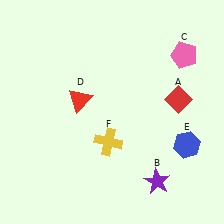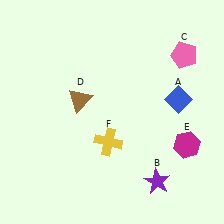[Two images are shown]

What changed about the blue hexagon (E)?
In Image 1, E is blue. In Image 2, it changed to magenta.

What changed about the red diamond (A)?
In Image 1, A is red. In Image 2, it changed to blue.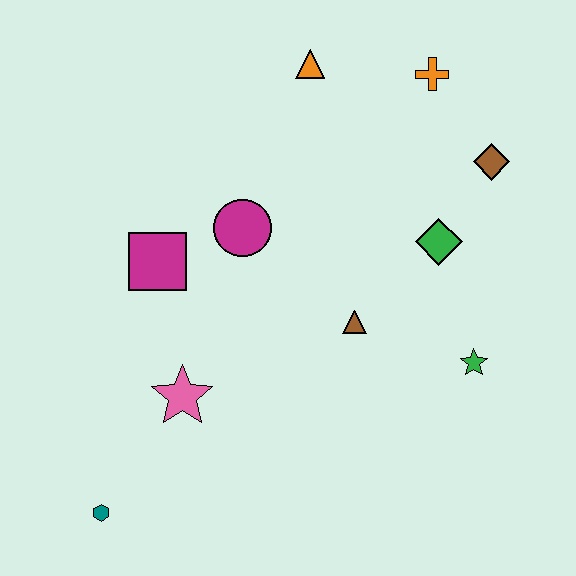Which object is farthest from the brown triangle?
The teal hexagon is farthest from the brown triangle.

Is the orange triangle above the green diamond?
Yes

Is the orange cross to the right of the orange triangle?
Yes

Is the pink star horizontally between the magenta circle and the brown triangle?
No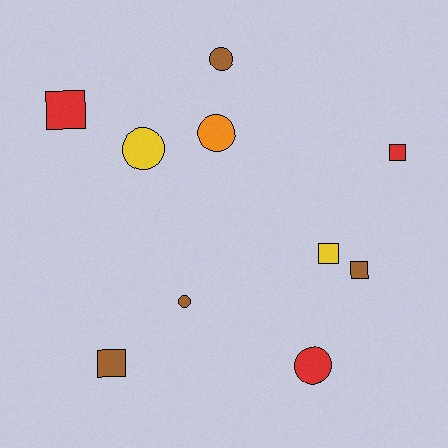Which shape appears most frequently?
Square, with 5 objects.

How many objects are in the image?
There are 10 objects.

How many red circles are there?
There is 1 red circle.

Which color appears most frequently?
Brown, with 4 objects.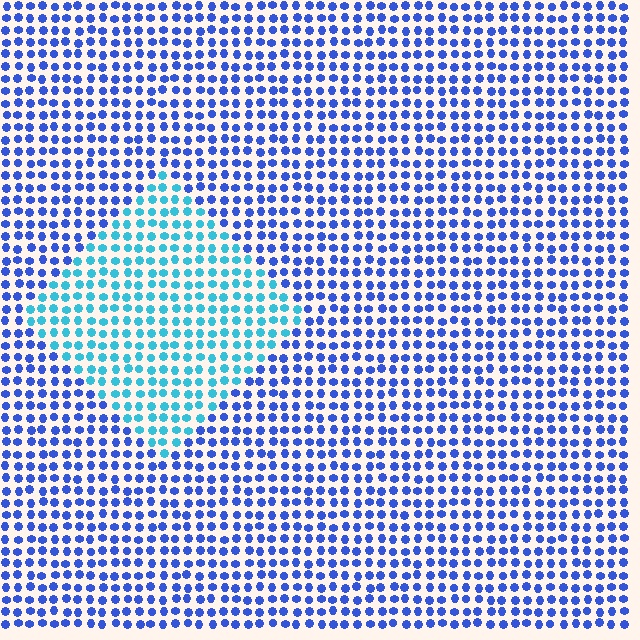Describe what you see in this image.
The image is filled with small blue elements in a uniform arrangement. A diamond-shaped region is visible where the elements are tinted to a slightly different hue, forming a subtle color boundary.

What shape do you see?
I see a diamond.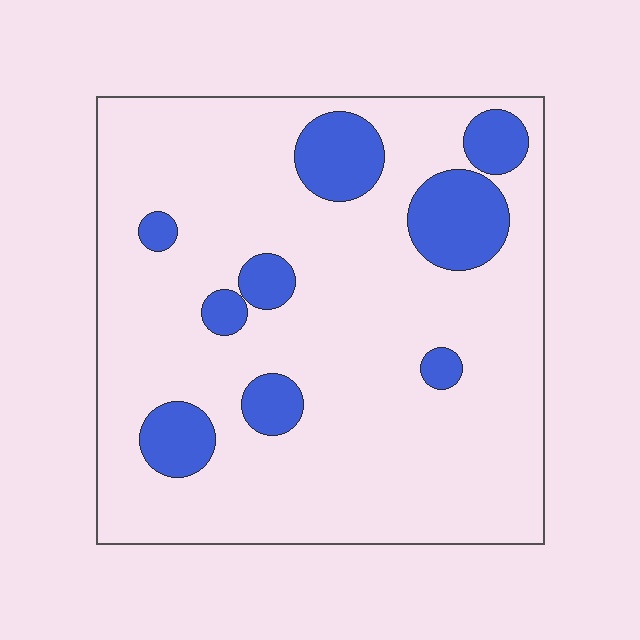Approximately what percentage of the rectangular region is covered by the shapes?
Approximately 15%.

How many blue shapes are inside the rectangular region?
9.